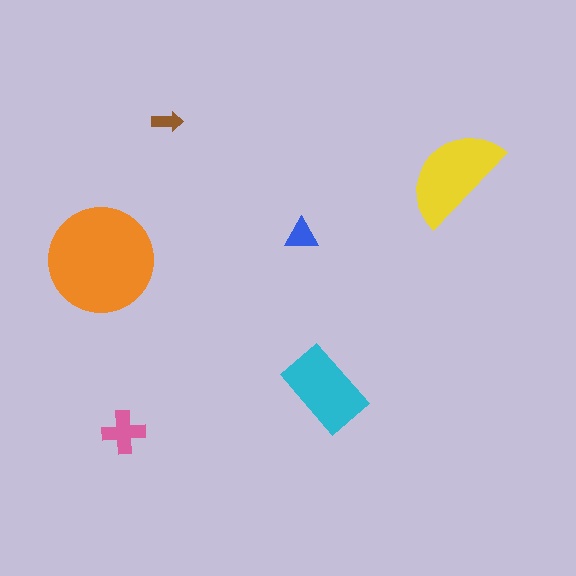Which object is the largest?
The orange circle.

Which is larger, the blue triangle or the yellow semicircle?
The yellow semicircle.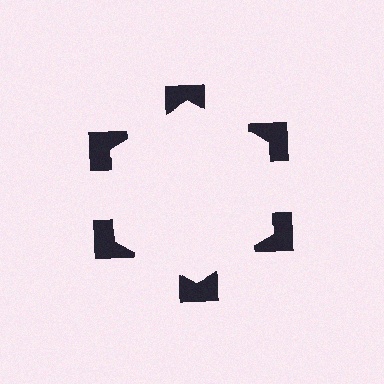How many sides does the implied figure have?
6 sides.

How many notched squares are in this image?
There are 6 — one at each vertex of the illusory hexagon.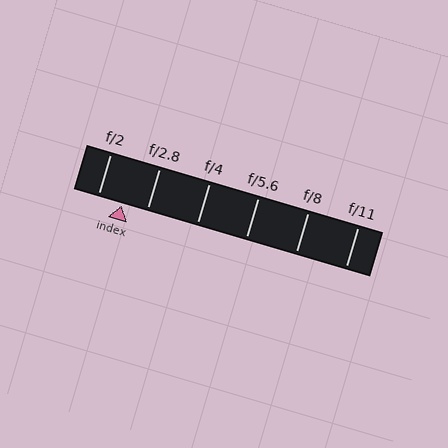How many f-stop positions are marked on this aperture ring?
There are 6 f-stop positions marked.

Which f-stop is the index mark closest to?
The index mark is closest to f/2.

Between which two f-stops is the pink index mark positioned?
The index mark is between f/2 and f/2.8.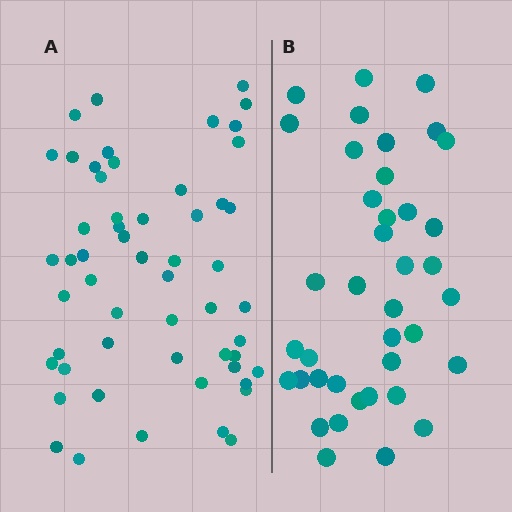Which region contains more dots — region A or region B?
Region A (the left region) has more dots.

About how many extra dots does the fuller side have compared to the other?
Region A has approximately 15 more dots than region B.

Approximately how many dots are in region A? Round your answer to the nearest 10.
About 60 dots. (The exact count is 55, which rounds to 60.)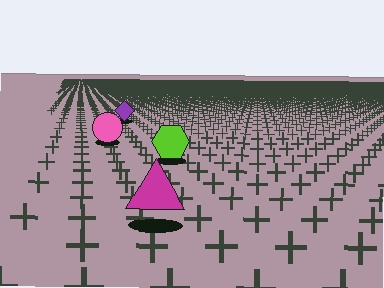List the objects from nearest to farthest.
From nearest to farthest: the magenta triangle, the lime hexagon, the pink circle, the purple diamond.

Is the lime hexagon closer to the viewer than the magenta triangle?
No. The magenta triangle is closer — you can tell from the texture gradient: the ground texture is coarser near it.